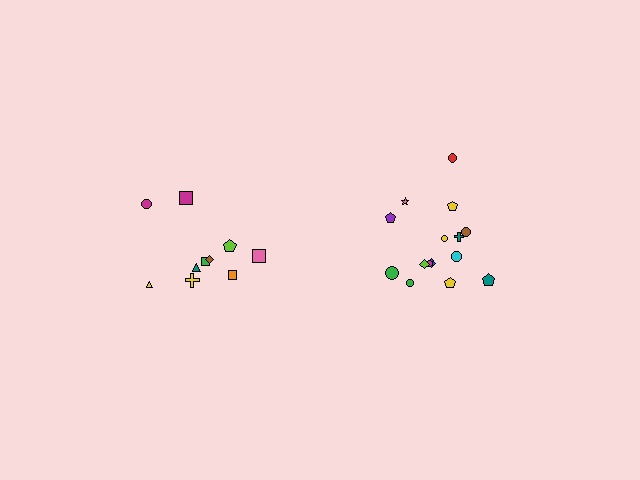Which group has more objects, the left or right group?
The right group.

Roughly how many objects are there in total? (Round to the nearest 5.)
Roughly 25 objects in total.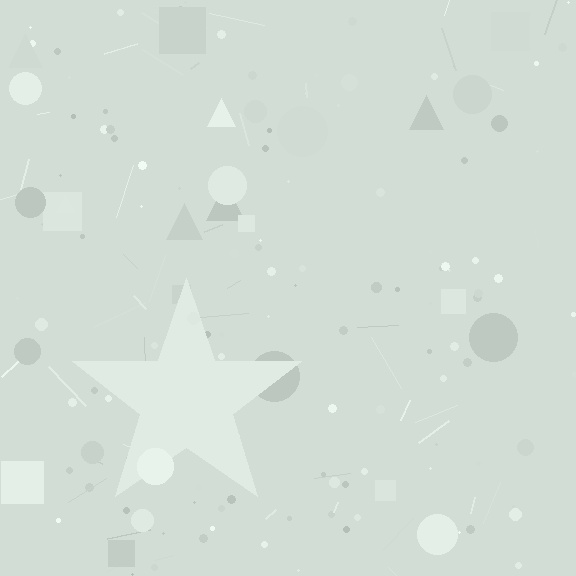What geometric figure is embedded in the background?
A star is embedded in the background.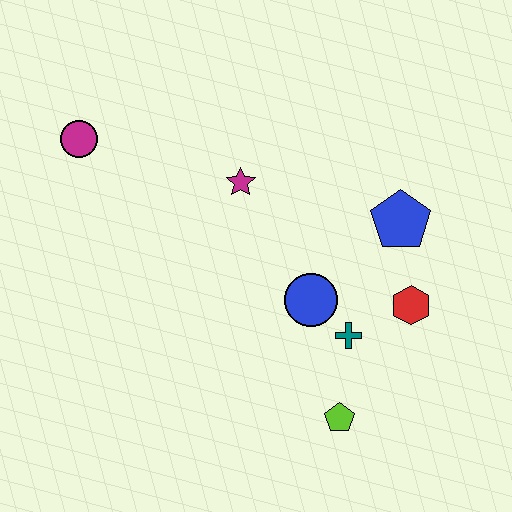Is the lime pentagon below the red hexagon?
Yes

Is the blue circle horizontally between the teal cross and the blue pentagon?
No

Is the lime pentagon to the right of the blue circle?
Yes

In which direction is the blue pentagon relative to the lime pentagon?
The blue pentagon is above the lime pentagon.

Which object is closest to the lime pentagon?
The teal cross is closest to the lime pentagon.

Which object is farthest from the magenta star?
The lime pentagon is farthest from the magenta star.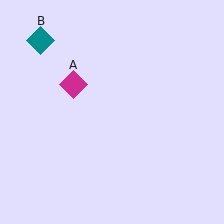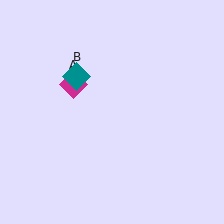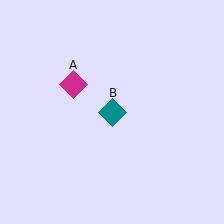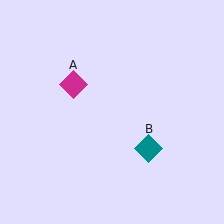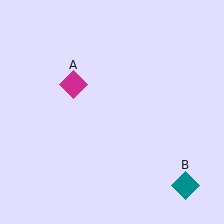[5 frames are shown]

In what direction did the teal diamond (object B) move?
The teal diamond (object B) moved down and to the right.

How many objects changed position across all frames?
1 object changed position: teal diamond (object B).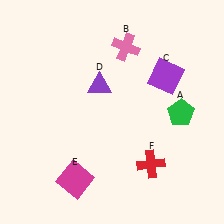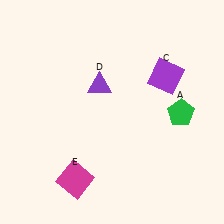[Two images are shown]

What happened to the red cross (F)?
The red cross (F) was removed in Image 2. It was in the bottom-right area of Image 1.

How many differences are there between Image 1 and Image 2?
There are 2 differences between the two images.